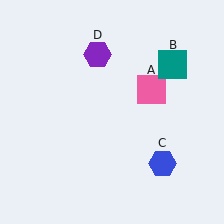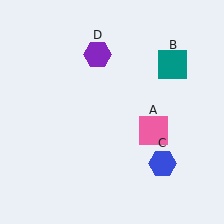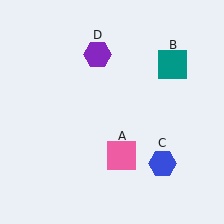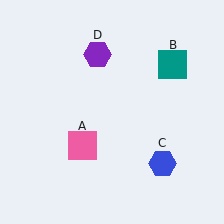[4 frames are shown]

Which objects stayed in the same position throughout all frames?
Teal square (object B) and blue hexagon (object C) and purple hexagon (object D) remained stationary.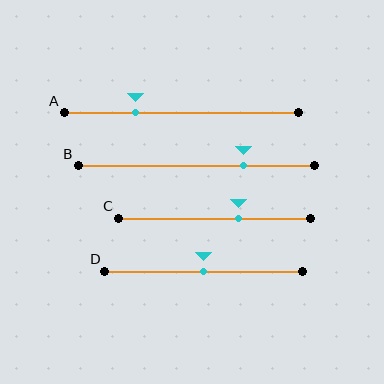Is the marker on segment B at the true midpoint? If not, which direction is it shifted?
No, the marker on segment B is shifted to the right by about 20% of the segment length.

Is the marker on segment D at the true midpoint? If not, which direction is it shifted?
Yes, the marker on segment D is at the true midpoint.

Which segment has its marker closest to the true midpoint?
Segment D has its marker closest to the true midpoint.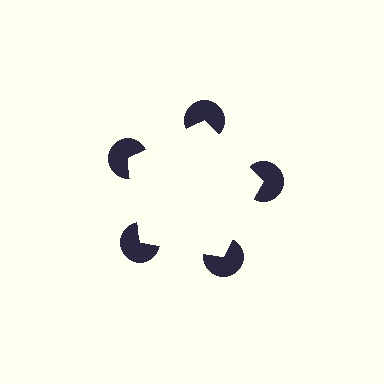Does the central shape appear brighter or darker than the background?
It typically appears slightly brighter than the background, even though no actual brightness change is drawn.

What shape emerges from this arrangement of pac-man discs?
An illusory pentagon — its edges are inferred from the aligned wedge cuts in the pac-man discs, not physically drawn.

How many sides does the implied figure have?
5 sides.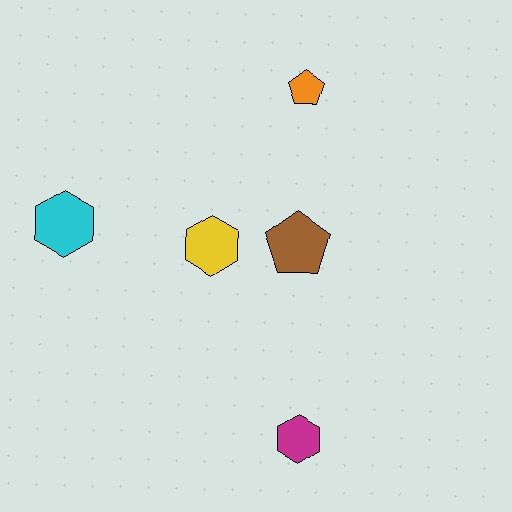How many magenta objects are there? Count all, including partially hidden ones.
There is 1 magenta object.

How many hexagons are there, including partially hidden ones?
There are 3 hexagons.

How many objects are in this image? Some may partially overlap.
There are 5 objects.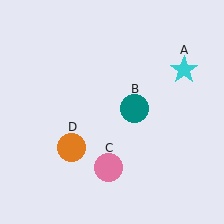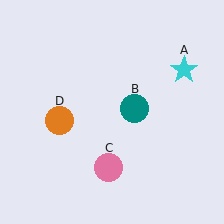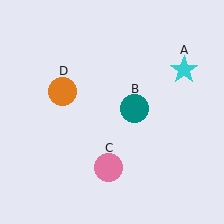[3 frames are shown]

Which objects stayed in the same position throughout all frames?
Cyan star (object A) and teal circle (object B) and pink circle (object C) remained stationary.